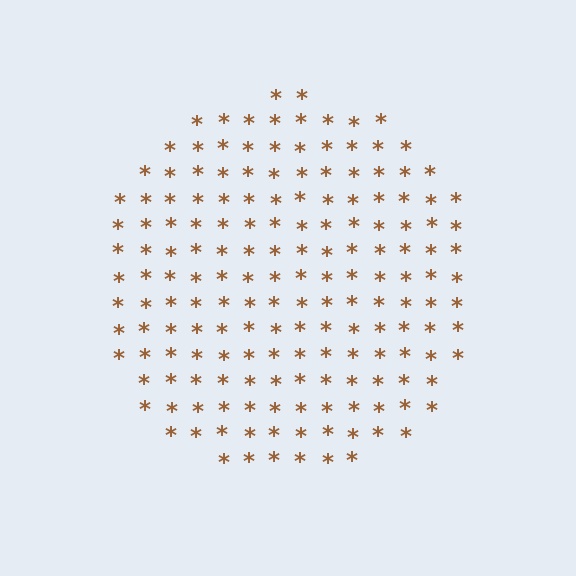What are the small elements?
The small elements are asterisks.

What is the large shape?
The large shape is a circle.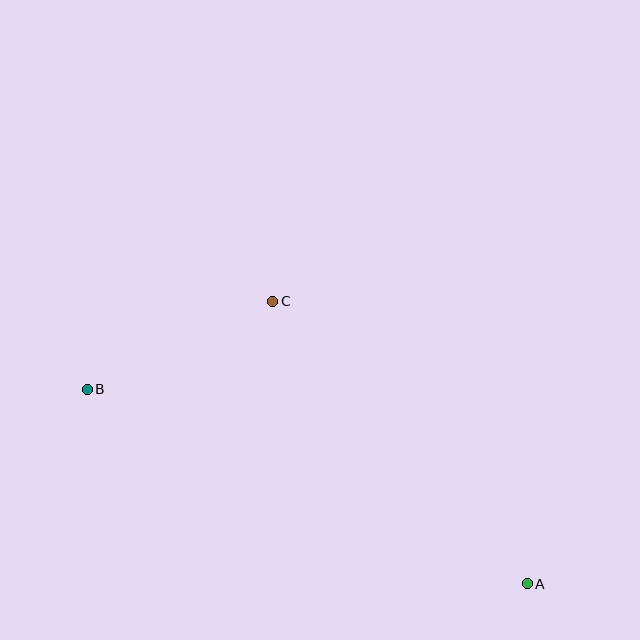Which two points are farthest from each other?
Points A and B are farthest from each other.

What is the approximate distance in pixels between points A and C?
The distance between A and C is approximately 380 pixels.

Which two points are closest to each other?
Points B and C are closest to each other.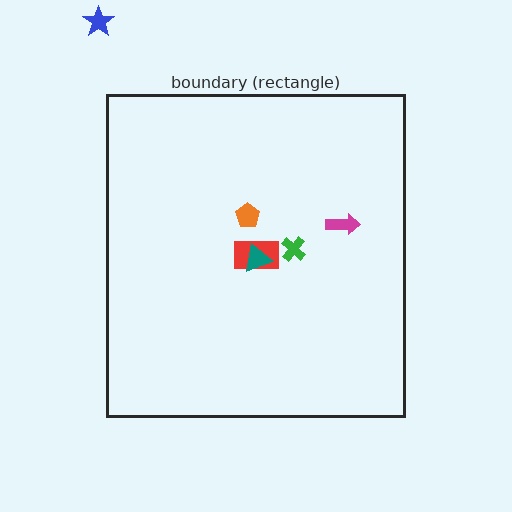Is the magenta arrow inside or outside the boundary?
Inside.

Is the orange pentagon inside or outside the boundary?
Inside.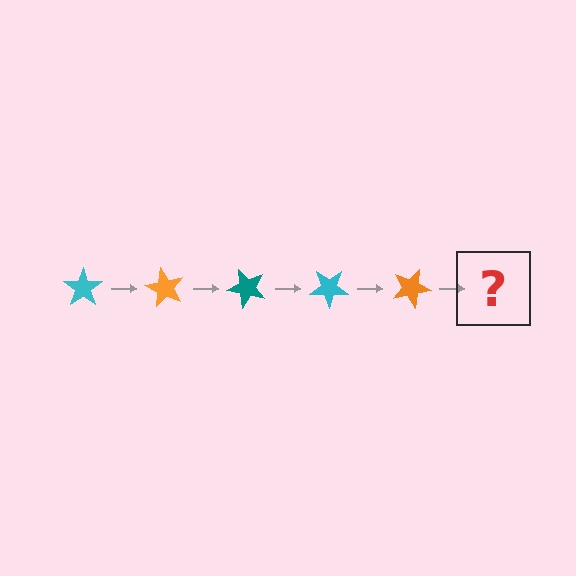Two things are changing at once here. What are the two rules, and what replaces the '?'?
The two rules are that it rotates 60 degrees each step and the color cycles through cyan, orange, and teal. The '?' should be a teal star, rotated 300 degrees from the start.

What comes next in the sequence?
The next element should be a teal star, rotated 300 degrees from the start.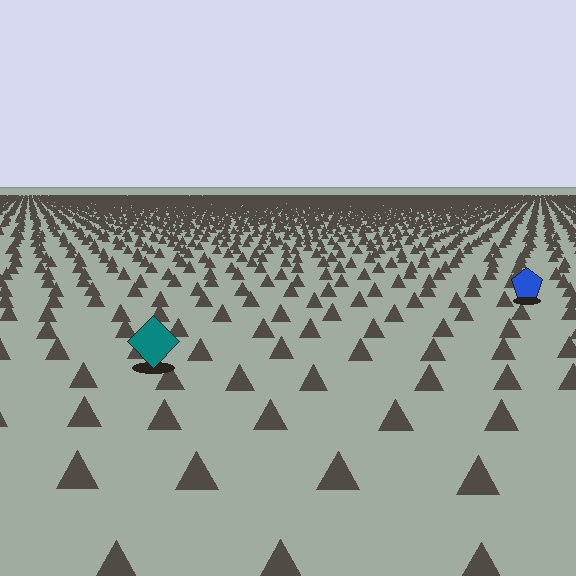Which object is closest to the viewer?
The teal diamond is closest. The texture marks near it are larger and more spread out.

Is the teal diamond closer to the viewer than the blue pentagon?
Yes. The teal diamond is closer — you can tell from the texture gradient: the ground texture is coarser near it.